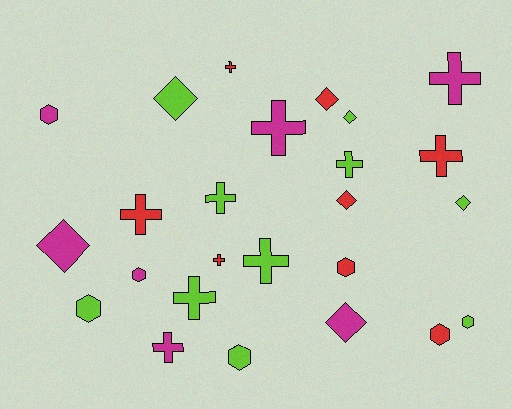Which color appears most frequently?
Lime, with 10 objects.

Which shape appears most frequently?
Cross, with 11 objects.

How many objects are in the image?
There are 25 objects.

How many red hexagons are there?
There are 2 red hexagons.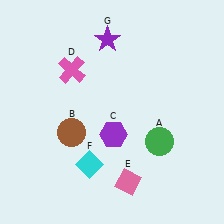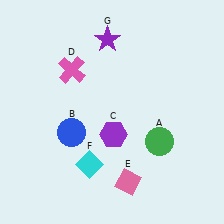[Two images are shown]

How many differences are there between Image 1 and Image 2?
There is 1 difference between the two images.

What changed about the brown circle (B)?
In Image 1, B is brown. In Image 2, it changed to blue.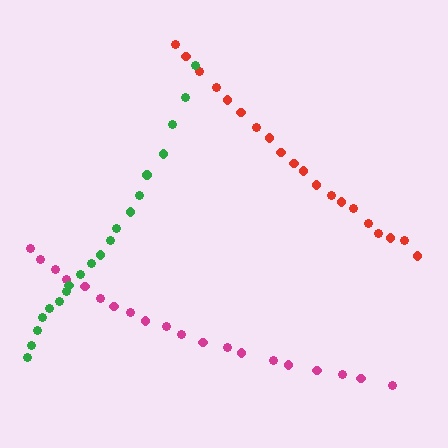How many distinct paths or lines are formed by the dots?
There are 3 distinct paths.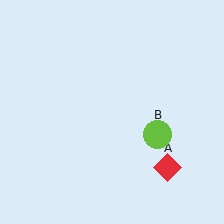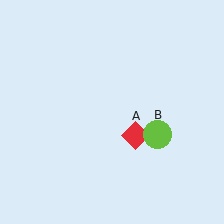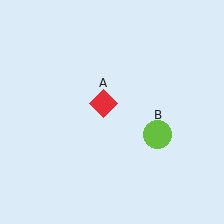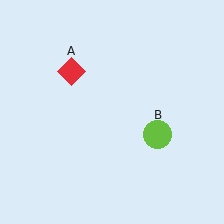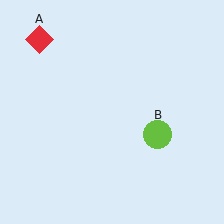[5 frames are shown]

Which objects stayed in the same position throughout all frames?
Lime circle (object B) remained stationary.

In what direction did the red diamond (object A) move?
The red diamond (object A) moved up and to the left.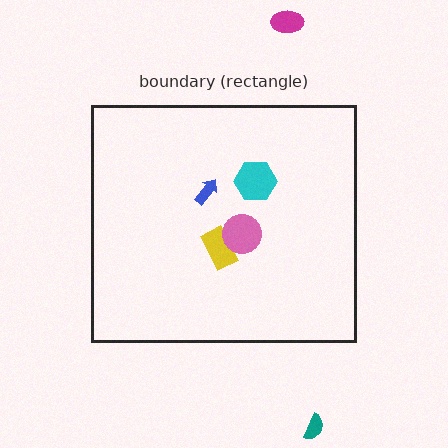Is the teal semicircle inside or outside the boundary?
Outside.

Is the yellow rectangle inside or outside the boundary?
Inside.